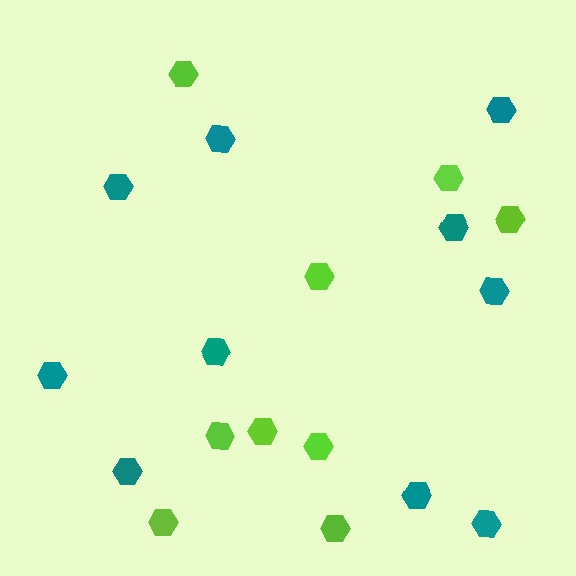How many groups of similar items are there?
There are 2 groups: one group of lime hexagons (9) and one group of teal hexagons (10).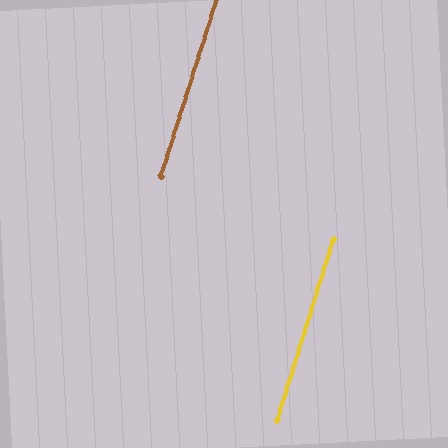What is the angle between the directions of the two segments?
Approximately 0 degrees.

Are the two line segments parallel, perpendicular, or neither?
Parallel — their directions differ by only 0.2°.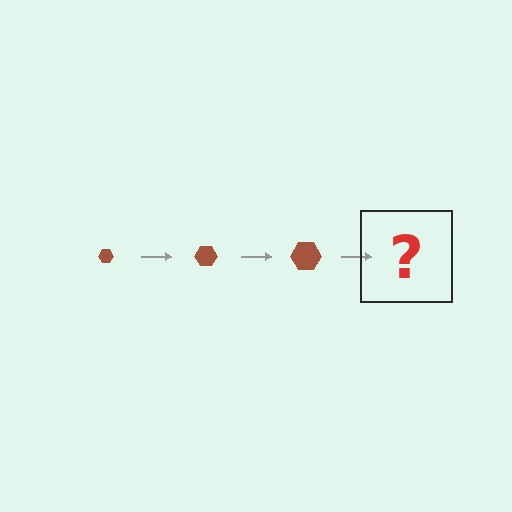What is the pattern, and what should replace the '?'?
The pattern is that the hexagon gets progressively larger each step. The '?' should be a brown hexagon, larger than the previous one.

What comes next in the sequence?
The next element should be a brown hexagon, larger than the previous one.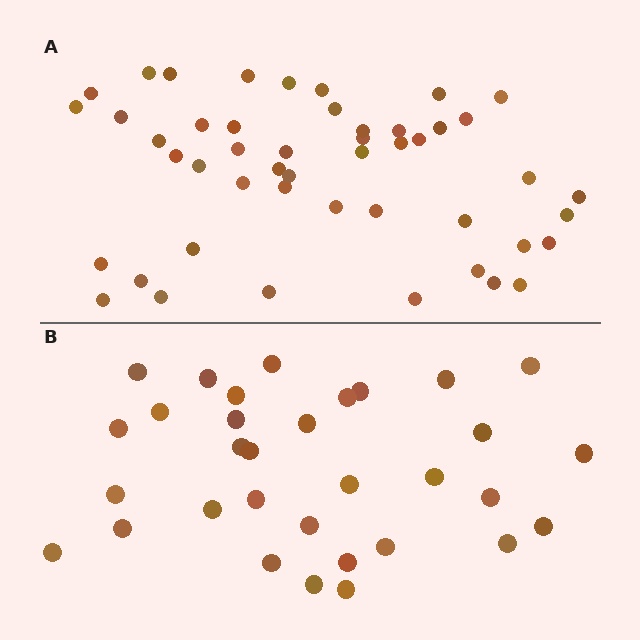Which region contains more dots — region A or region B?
Region A (the top region) has more dots.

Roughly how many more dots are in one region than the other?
Region A has approximately 15 more dots than region B.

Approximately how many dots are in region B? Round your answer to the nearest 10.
About 30 dots. (The exact count is 32, which rounds to 30.)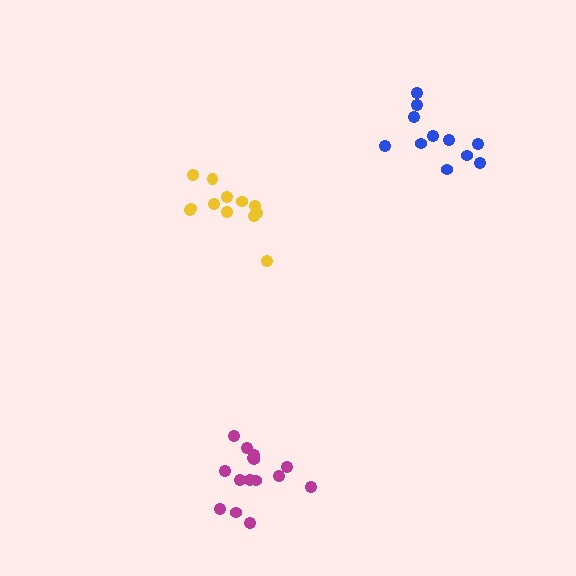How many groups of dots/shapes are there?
There are 3 groups.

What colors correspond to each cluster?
The clusters are colored: yellow, blue, magenta.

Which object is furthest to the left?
The yellow cluster is leftmost.